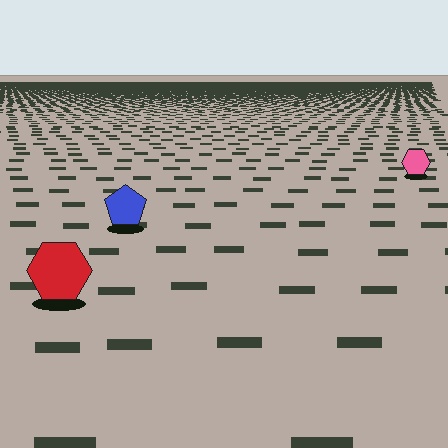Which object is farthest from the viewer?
The pink hexagon is farthest from the viewer. It appears smaller and the ground texture around it is denser.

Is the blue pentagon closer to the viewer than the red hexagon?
No. The red hexagon is closer — you can tell from the texture gradient: the ground texture is coarser near it.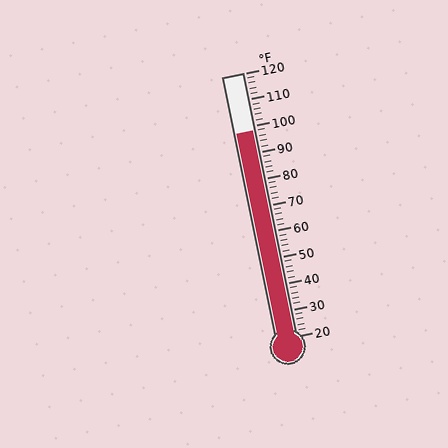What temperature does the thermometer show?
The thermometer shows approximately 98°F.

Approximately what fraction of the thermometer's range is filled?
The thermometer is filled to approximately 80% of its range.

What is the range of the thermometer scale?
The thermometer scale ranges from 20°F to 120°F.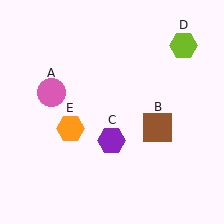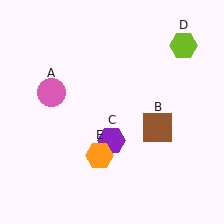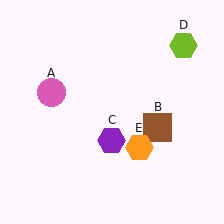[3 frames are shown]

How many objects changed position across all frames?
1 object changed position: orange hexagon (object E).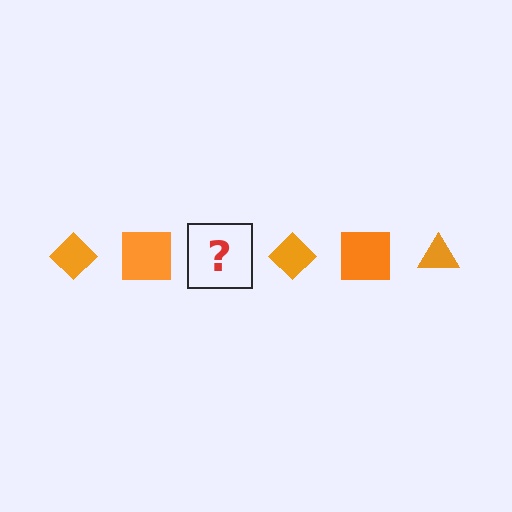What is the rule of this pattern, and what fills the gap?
The rule is that the pattern cycles through diamond, square, triangle shapes in orange. The gap should be filled with an orange triangle.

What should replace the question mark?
The question mark should be replaced with an orange triangle.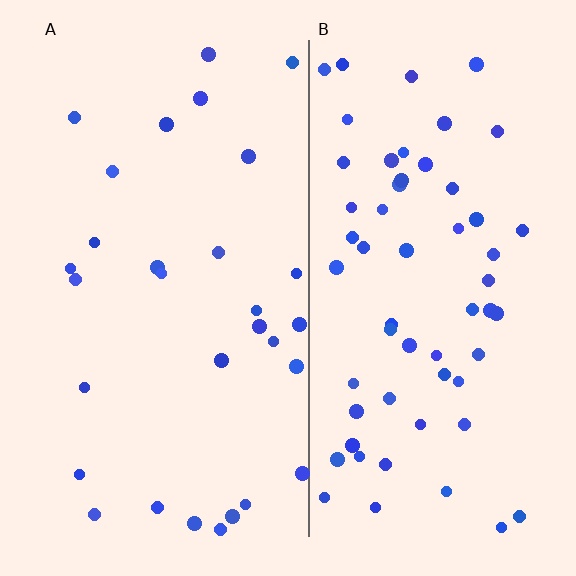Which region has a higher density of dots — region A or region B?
B (the right).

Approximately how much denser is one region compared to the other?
Approximately 2.0× — region B over region A.